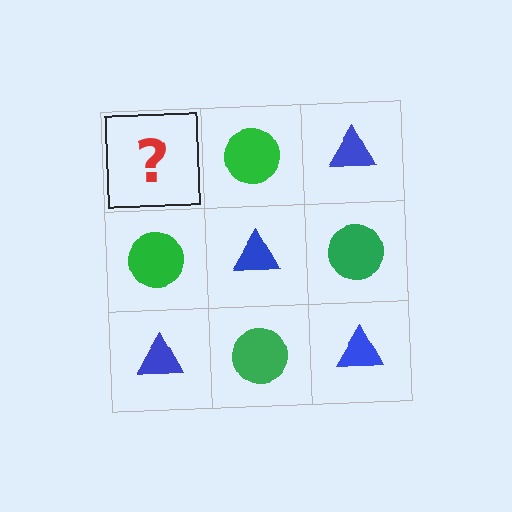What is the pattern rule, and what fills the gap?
The rule is that it alternates blue triangle and green circle in a checkerboard pattern. The gap should be filled with a blue triangle.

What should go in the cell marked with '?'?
The missing cell should contain a blue triangle.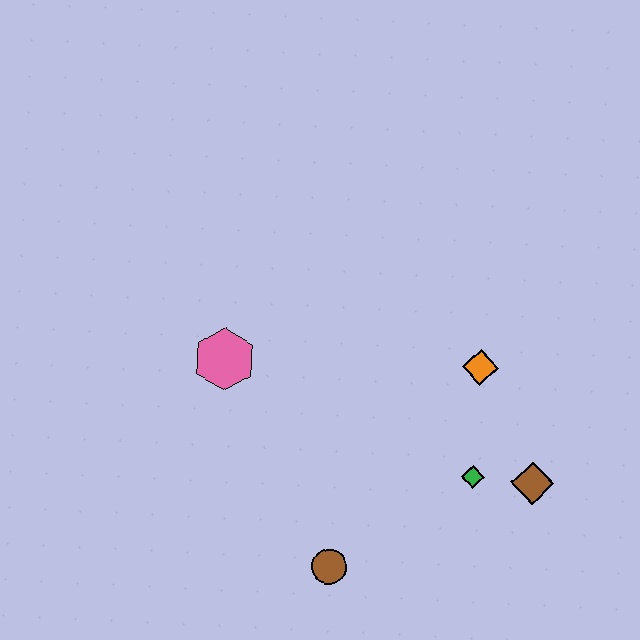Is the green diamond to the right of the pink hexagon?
Yes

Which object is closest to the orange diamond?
The green diamond is closest to the orange diamond.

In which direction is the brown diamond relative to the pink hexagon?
The brown diamond is to the right of the pink hexagon.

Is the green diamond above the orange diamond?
No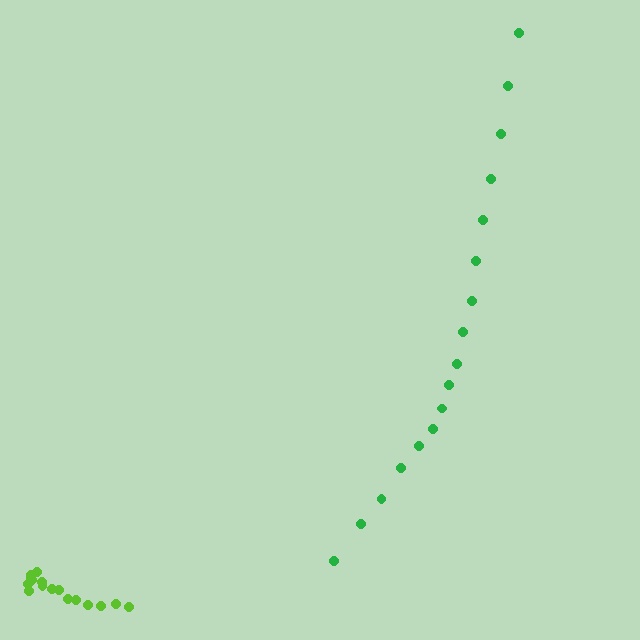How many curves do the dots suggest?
There are 2 distinct paths.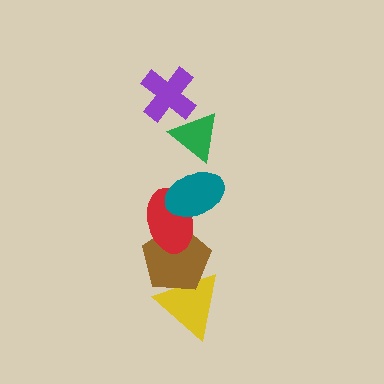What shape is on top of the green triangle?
The purple cross is on top of the green triangle.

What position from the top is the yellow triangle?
The yellow triangle is 6th from the top.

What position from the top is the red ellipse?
The red ellipse is 4th from the top.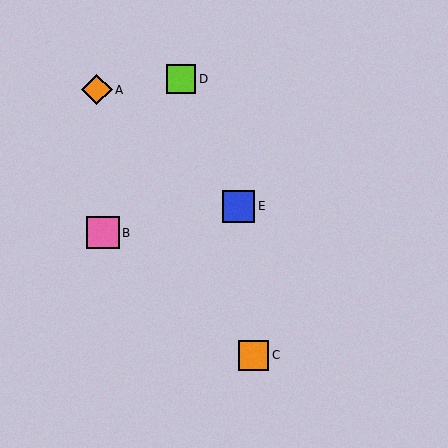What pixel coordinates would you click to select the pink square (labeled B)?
Click at (103, 233) to select the pink square B.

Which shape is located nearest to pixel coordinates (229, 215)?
The blue square (labeled E) at (239, 207) is nearest to that location.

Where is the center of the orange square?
The center of the orange square is at (254, 356).